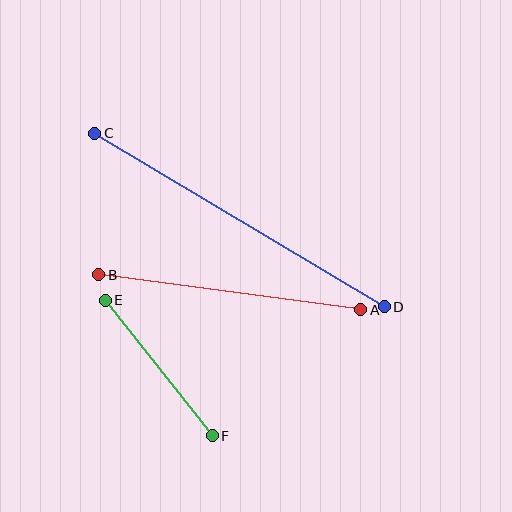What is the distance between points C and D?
The distance is approximately 338 pixels.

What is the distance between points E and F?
The distance is approximately 173 pixels.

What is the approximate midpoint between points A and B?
The midpoint is at approximately (230, 292) pixels.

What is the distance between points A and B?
The distance is approximately 264 pixels.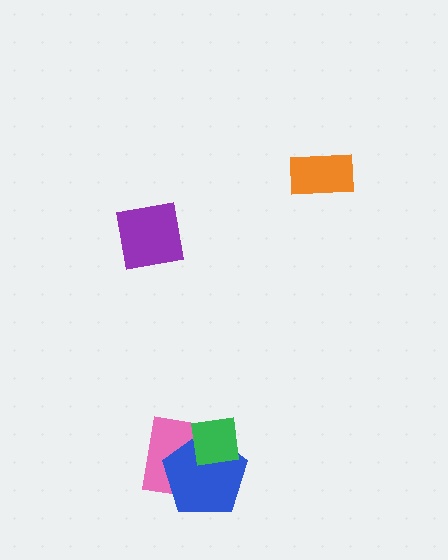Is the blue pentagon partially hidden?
Yes, it is partially covered by another shape.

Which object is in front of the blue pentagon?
The green square is in front of the blue pentagon.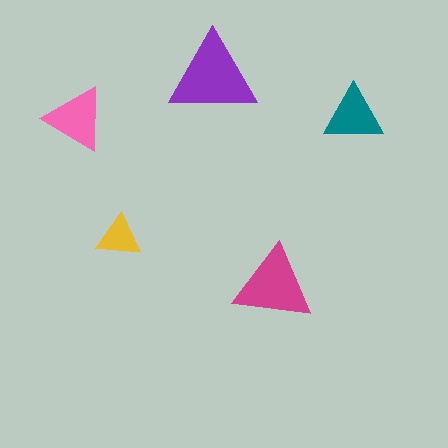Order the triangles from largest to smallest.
the purple one, the magenta one, the pink one, the teal one, the yellow one.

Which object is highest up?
The purple triangle is topmost.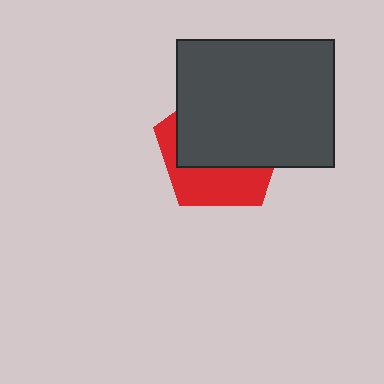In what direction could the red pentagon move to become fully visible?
The red pentagon could move down. That would shift it out from behind the dark gray rectangle entirely.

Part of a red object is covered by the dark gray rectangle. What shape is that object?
It is a pentagon.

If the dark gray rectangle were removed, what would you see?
You would see the complete red pentagon.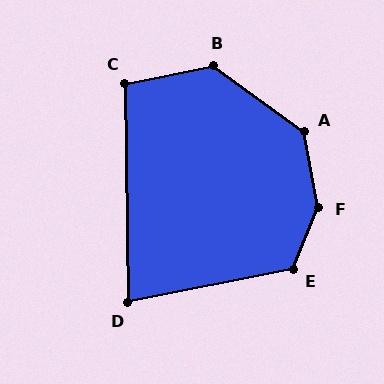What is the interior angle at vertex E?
Approximately 123 degrees (obtuse).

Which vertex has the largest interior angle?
F, at approximately 147 degrees.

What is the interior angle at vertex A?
Approximately 136 degrees (obtuse).